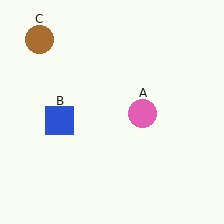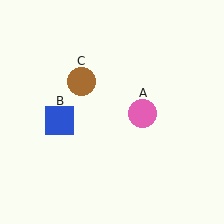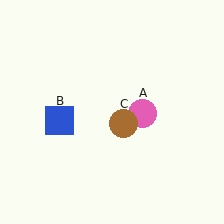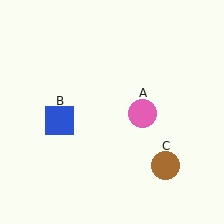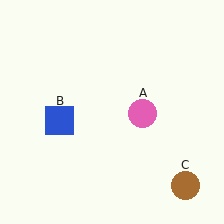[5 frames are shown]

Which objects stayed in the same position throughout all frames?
Pink circle (object A) and blue square (object B) remained stationary.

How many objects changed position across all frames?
1 object changed position: brown circle (object C).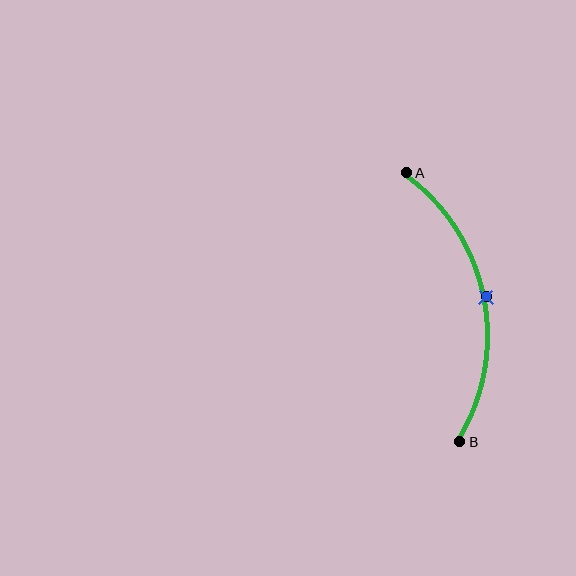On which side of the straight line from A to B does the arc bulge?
The arc bulges to the right of the straight line connecting A and B.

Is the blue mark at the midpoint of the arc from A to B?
Yes. The blue mark lies on the arc at equal arc-length from both A and B — it is the arc midpoint.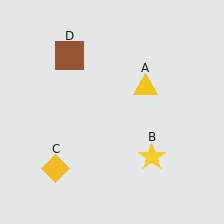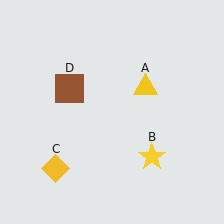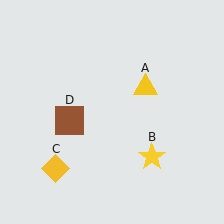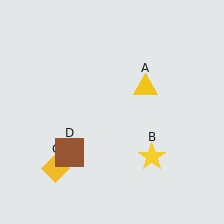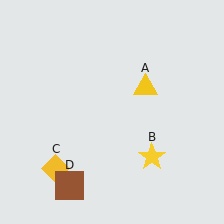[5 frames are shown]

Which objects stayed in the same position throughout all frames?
Yellow triangle (object A) and yellow star (object B) and yellow diamond (object C) remained stationary.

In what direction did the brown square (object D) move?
The brown square (object D) moved down.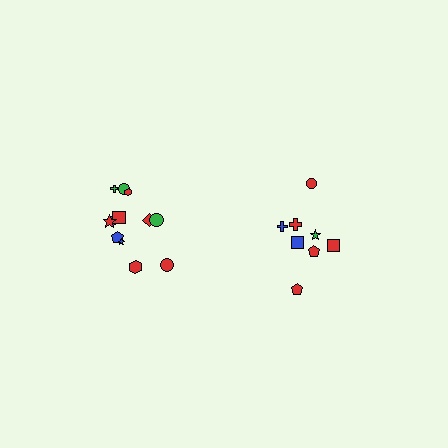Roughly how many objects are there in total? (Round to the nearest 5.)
Roughly 20 objects in total.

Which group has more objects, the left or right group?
The left group.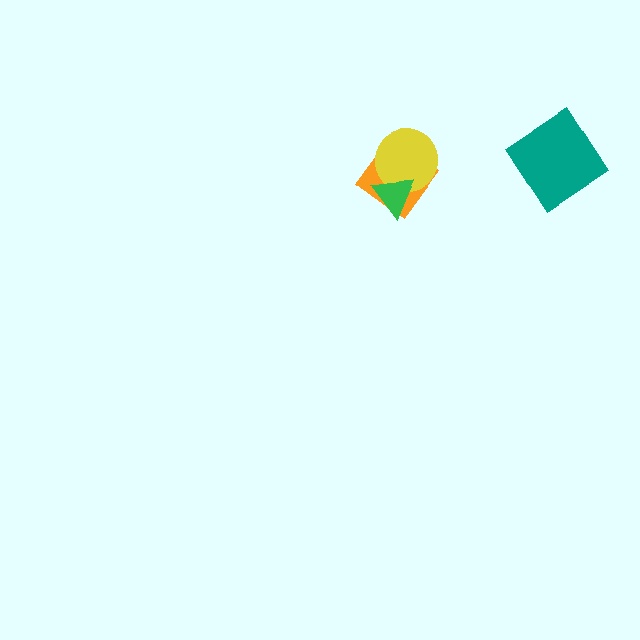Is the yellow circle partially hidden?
Yes, it is partially covered by another shape.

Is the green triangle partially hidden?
No, no other shape covers it.